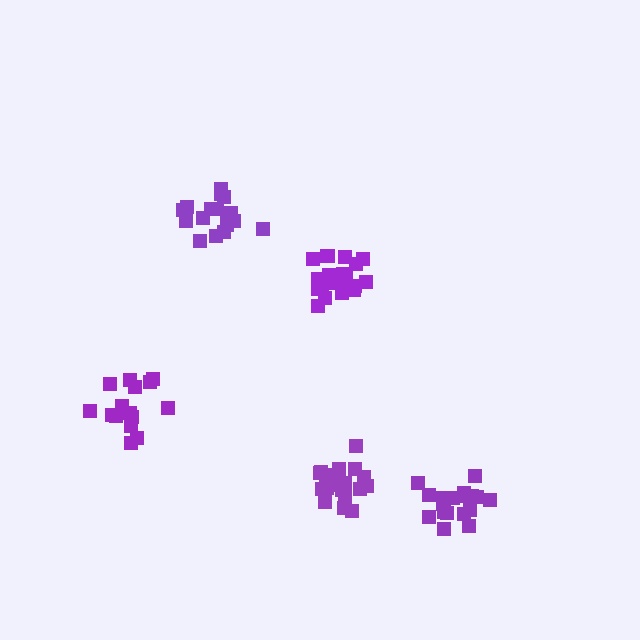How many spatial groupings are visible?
There are 5 spatial groupings.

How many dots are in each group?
Group 1: 21 dots, Group 2: 16 dots, Group 3: 20 dots, Group 4: 17 dots, Group 5: 18 dots (92 total).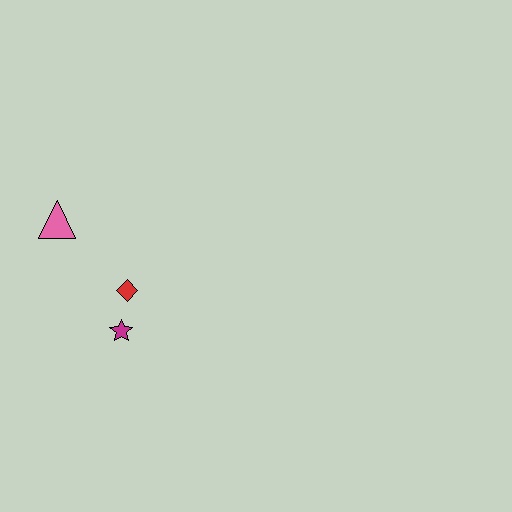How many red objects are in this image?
There is 1 red object.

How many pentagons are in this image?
There are no pentagons.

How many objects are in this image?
There are 3 objects.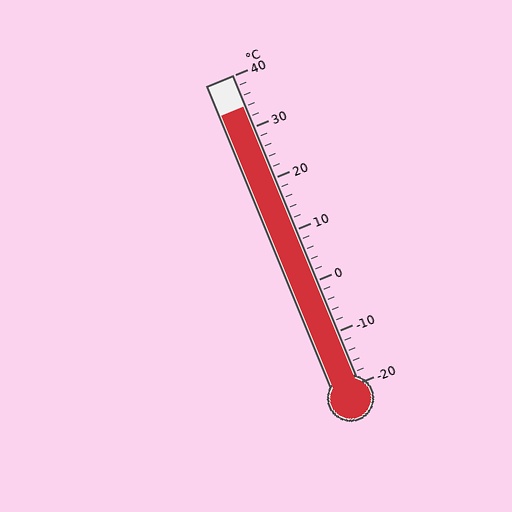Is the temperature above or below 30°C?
The temperature is above 30°C.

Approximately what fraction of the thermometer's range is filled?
The thermometer is filled to approximately 90% of its range.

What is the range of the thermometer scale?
The thermometer scale ranges from -20°C to 40°C.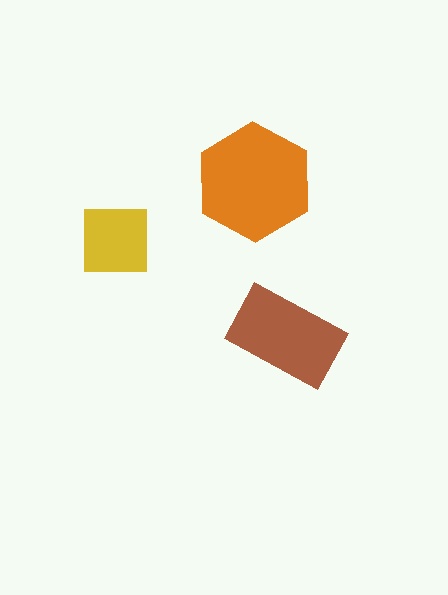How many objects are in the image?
There are 3 objects in the image.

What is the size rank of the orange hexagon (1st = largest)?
1st.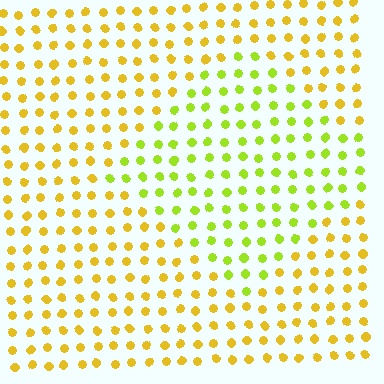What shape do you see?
I see a diamond.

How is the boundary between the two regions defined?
The boundary is defined purely by a slight shift in hue (about 35 degrees). Spacing, size, and orientation are identical on both sides.